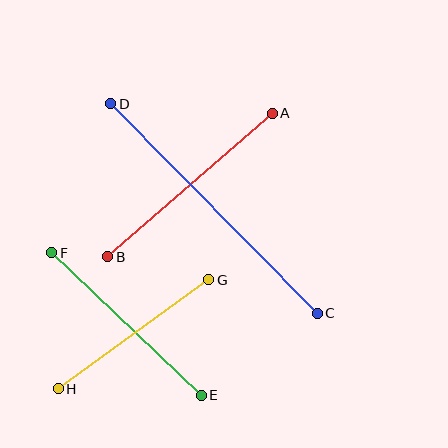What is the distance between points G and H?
The distance is approximately 186 pixels.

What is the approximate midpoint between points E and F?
The midpoint is at approximately (126, 324) pixels.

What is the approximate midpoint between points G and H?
The midpoint is at approximately (134, 334) pixels.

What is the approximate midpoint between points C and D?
The midpoint is at approximately (214, 209) pixels.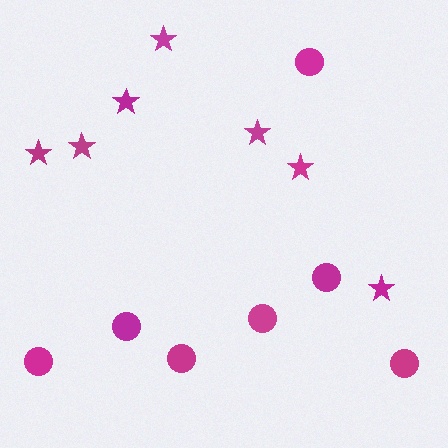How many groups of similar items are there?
There are 2 groups: one group of circles (7) and one group of stars (7).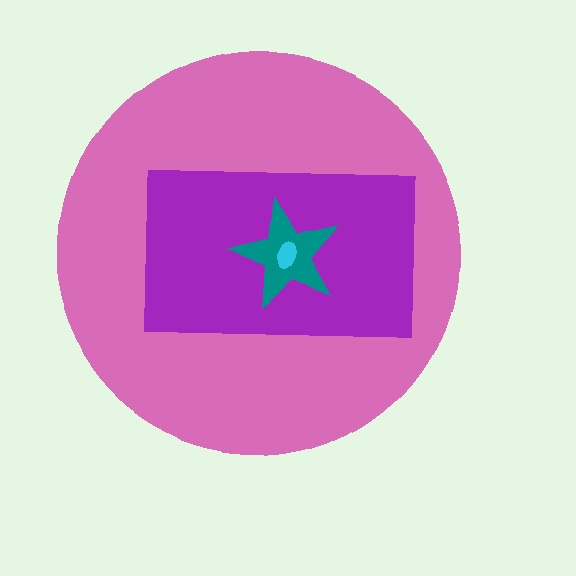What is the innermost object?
The cyan ellipse.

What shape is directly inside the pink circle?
The purple rectangle.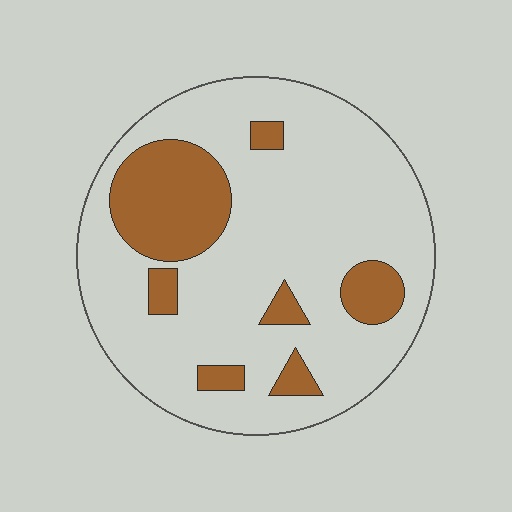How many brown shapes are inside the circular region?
7.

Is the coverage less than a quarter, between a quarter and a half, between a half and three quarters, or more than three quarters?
Less than a quarter.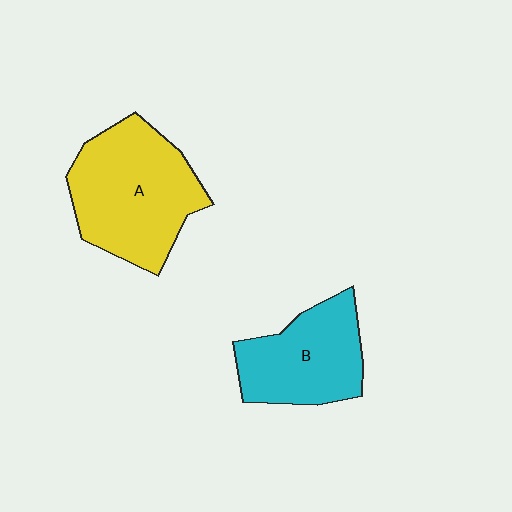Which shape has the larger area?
Shape A (yellow).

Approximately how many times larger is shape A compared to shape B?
Approximately 1.4 times.